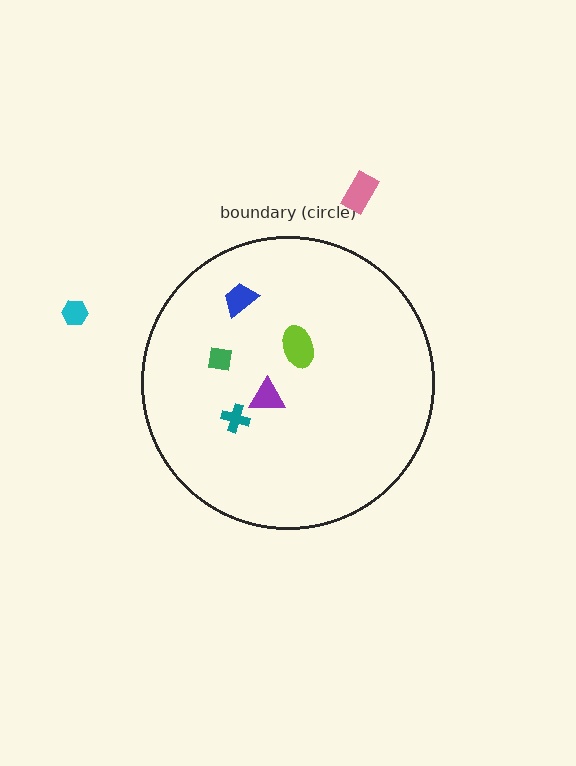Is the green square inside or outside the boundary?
Inside.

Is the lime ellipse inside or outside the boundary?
Inside.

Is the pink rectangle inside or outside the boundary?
Outside.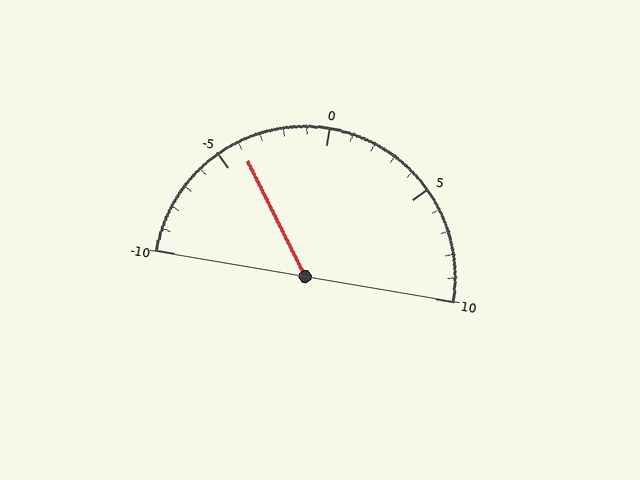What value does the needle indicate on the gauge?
The needle indicates approximately -4.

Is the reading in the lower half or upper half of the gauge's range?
The reading is in the lower half of the range (-10 to 10).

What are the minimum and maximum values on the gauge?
The gauge ranges from -10 to 10.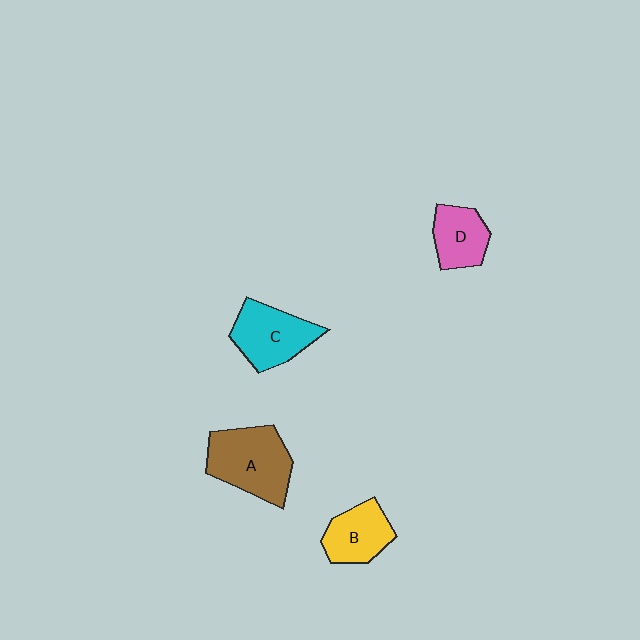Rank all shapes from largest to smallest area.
From largest to smallest: A (brown), C (cyan), B (yellow), D (pink).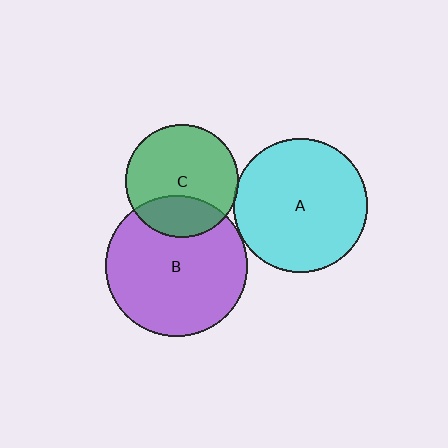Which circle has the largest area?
Circle B (purple).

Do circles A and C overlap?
Yes.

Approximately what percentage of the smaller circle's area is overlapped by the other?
Approximately 5%.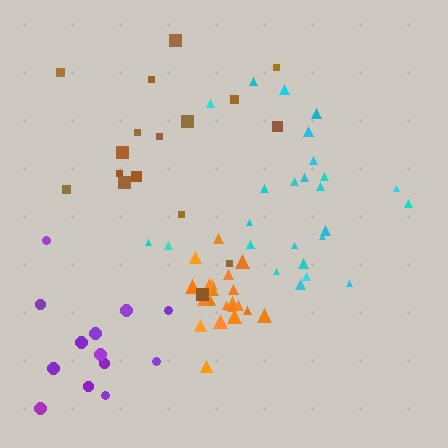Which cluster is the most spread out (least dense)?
Brown.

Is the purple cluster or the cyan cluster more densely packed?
Purple.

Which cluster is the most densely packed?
Orange.